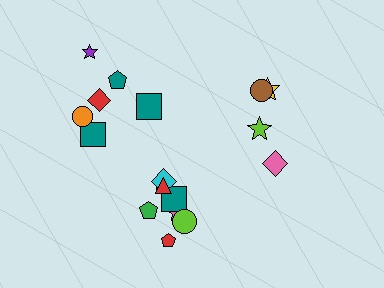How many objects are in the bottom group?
There are 8 objects.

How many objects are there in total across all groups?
There are 18 objects.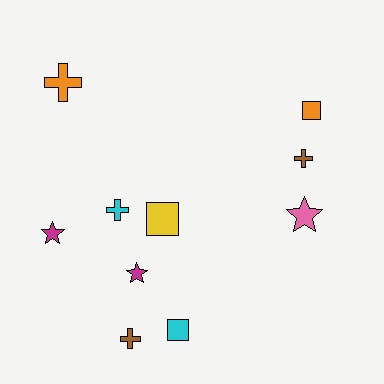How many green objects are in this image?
There are no green objects.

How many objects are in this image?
There are 10 objects.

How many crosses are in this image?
There are 4 crosses.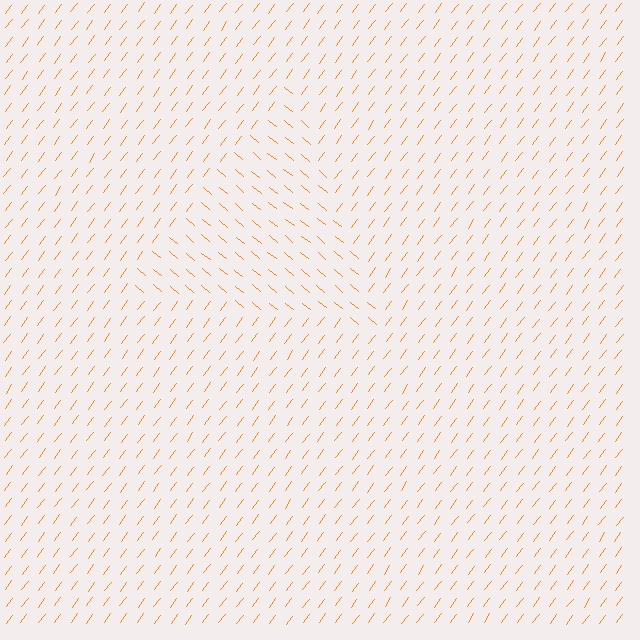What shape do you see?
I see a triangle.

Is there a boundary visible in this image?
Yes, there is a texture boundary formed by a change in line orientation.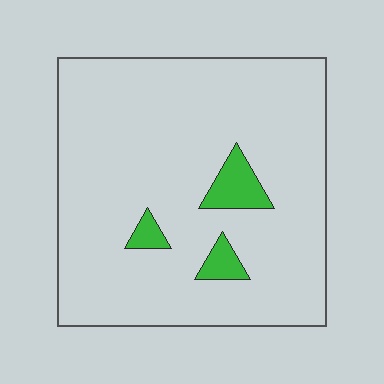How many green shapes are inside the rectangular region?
3.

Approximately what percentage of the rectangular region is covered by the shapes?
Approximately 5%.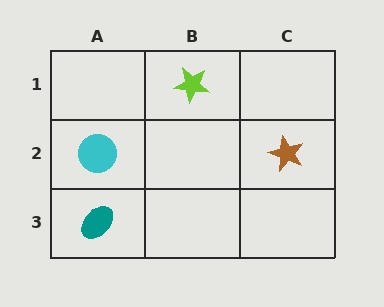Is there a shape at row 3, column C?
No, that cell is empty.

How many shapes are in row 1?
1 shape.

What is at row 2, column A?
A cyan circle.